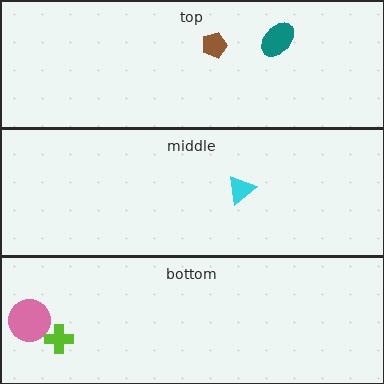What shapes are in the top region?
The brown pentagon, the teal ellipse.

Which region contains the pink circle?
The bottom region.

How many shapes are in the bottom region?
2.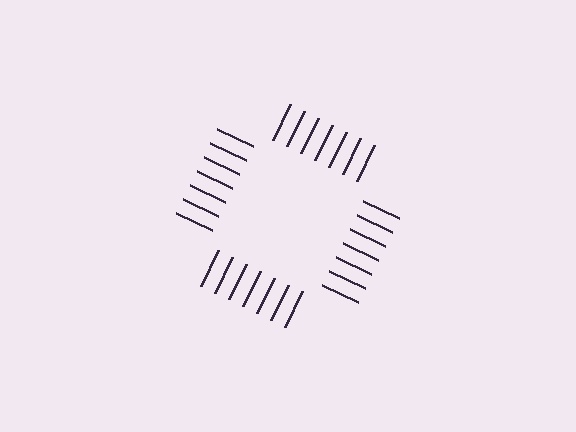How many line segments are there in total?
28 — 7 along each of the 4 edges.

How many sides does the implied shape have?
4 sides — the line-ends trace a square.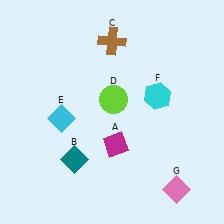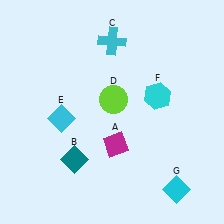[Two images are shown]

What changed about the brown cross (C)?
In Image 1, C is brown. In Image 2, it changed to cyan.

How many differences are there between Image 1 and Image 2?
There are 2 differences between the two images.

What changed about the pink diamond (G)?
In Image 1, G is pink. In Image 2, it changed to cyan.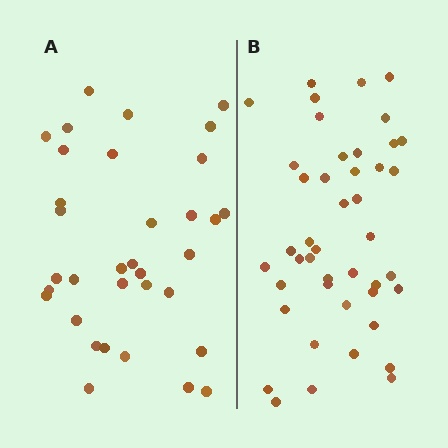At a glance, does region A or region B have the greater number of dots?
Region B (the right region) has more dots.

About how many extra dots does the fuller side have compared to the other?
Region B has roughly 10 or so more dots than region A.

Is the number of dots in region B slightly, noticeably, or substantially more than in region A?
Region B has noticeably more, but not dramatically so. The ratio is roughly 1.3 to 1.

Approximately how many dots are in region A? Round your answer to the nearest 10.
About 30 dots. (The exact count is 34, which rounds to 30.)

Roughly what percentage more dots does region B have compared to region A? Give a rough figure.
About 30% more.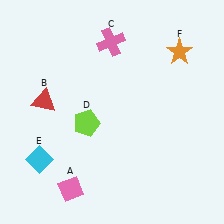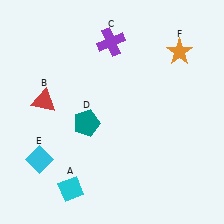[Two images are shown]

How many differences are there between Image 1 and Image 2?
There are 3 differences between the two images.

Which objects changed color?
A changed from pink to cyan. C changed from pink to purple. D changed from lime to teal.